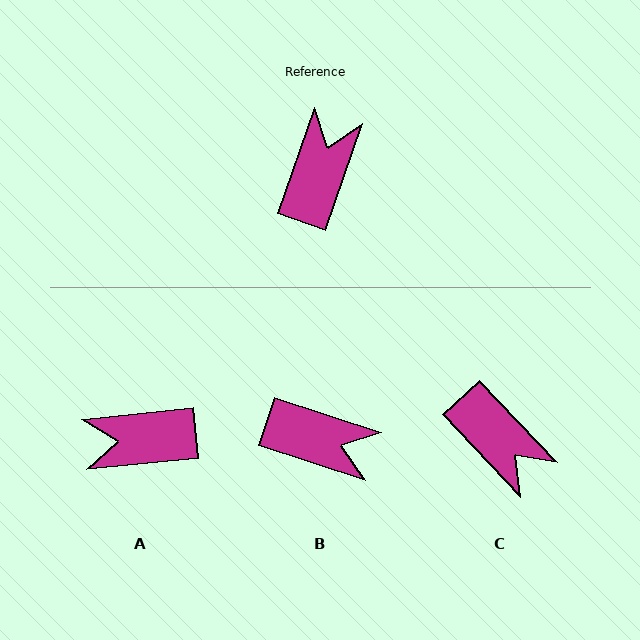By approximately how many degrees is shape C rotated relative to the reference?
Approximately 118 degrees clockwise.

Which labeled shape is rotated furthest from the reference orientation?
C, about 118 degrees away.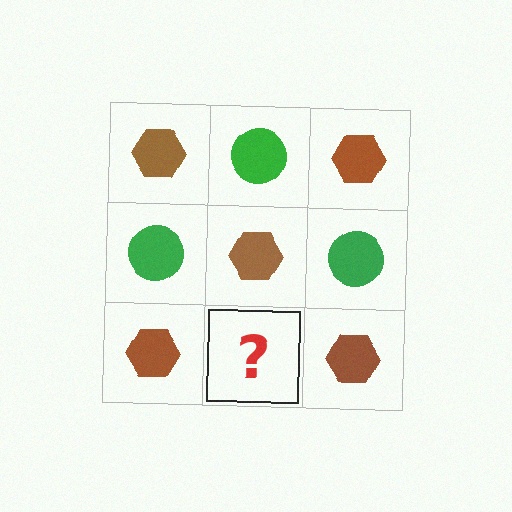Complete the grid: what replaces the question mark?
The question mark should be replaced with a green circle.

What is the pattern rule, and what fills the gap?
The rule is that it alternates brown hexagon and green circle in a checkerboard pattern. The gap should be filled with a green circle.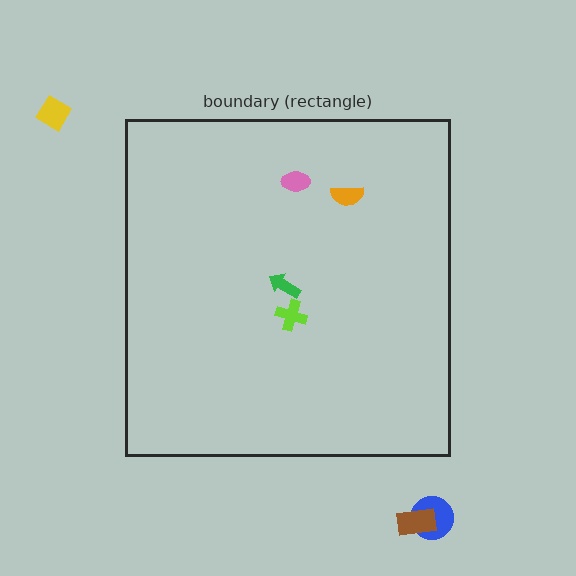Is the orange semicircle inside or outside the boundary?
Inside.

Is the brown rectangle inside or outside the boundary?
Outside.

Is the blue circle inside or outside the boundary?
Outside.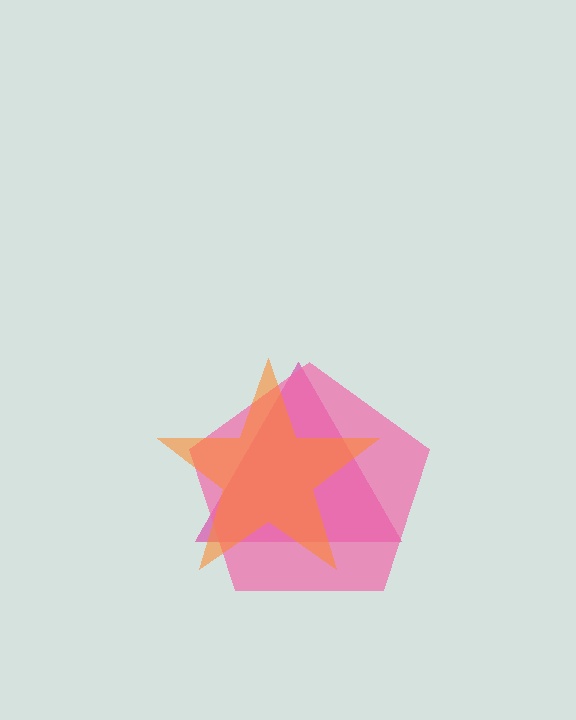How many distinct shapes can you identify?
There are 3 distinct shapes: a magenta triangle, a pink pentagon, an orange star.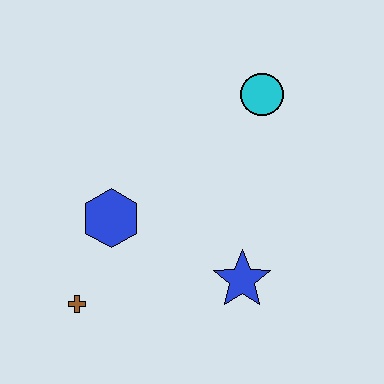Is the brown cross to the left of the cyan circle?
Yes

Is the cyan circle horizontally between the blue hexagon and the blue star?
No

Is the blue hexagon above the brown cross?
Yes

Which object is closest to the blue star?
The blue hexagon is closest to the blue star.